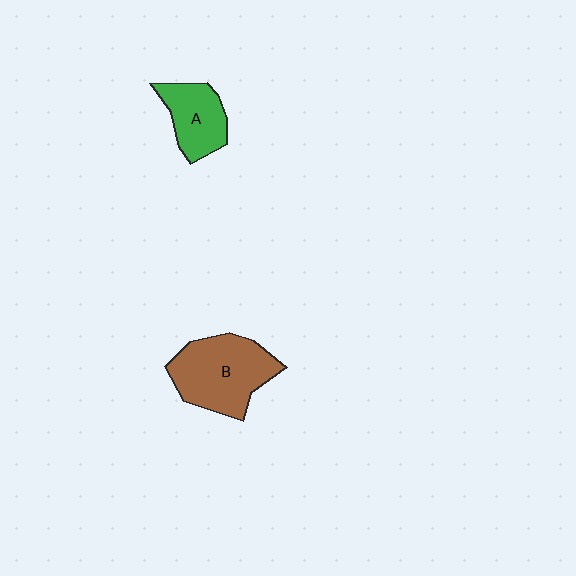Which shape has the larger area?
Shape B (brown).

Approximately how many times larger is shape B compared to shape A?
Approximately 1.6 times.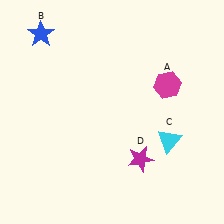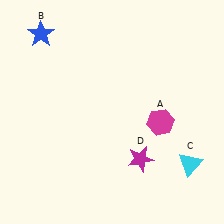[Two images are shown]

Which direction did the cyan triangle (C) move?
The cyan triangle (C) moved down.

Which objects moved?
The objects that moved are: the magenta hexagon (A), the cyan triangle (C).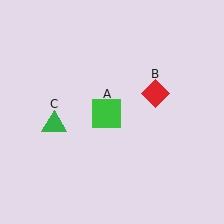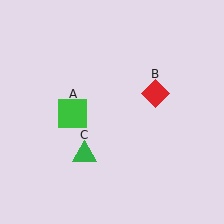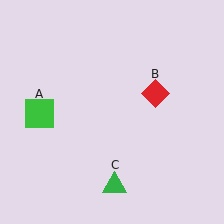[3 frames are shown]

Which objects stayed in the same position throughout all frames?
Red diamond (object B) remained stationary.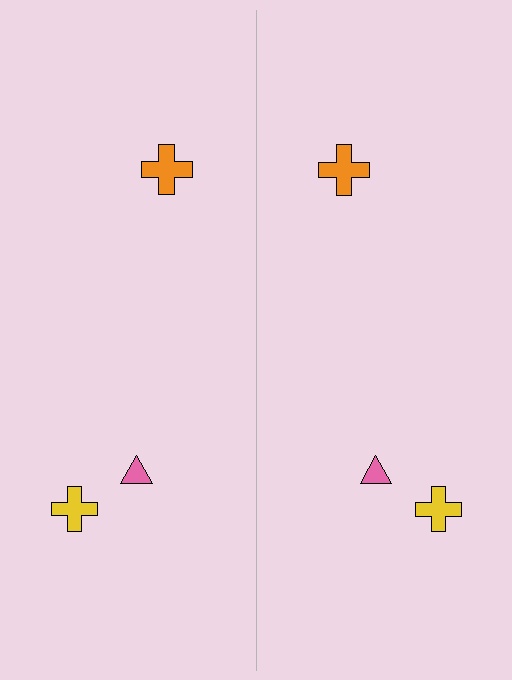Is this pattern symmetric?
Yes, this pattern has bilateral (reflection) symmetry.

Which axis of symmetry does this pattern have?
The pattern has a vertical axis of symmetry running through the center of the image.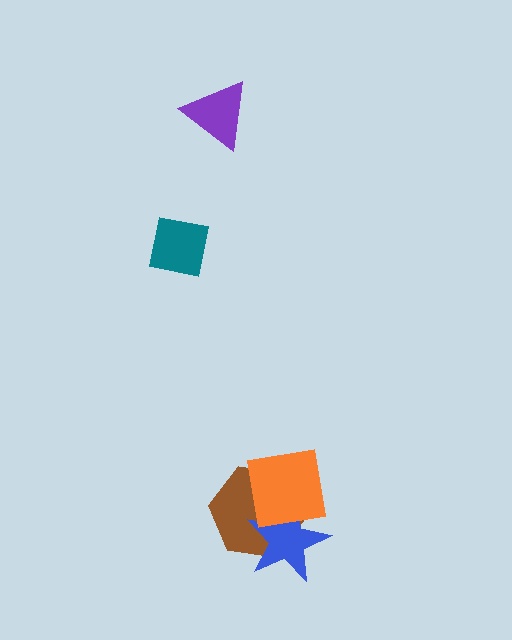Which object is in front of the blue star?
The orange square is in front of the blue star.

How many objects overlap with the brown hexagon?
2 objects overlap with the brown hexagon.